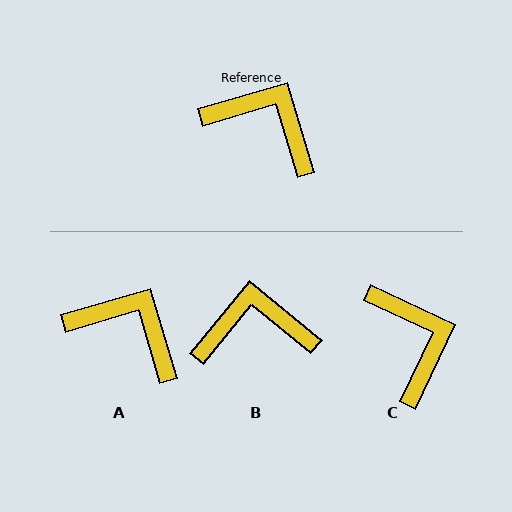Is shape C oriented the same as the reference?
No, it is off by about 42 degrees.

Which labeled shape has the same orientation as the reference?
A.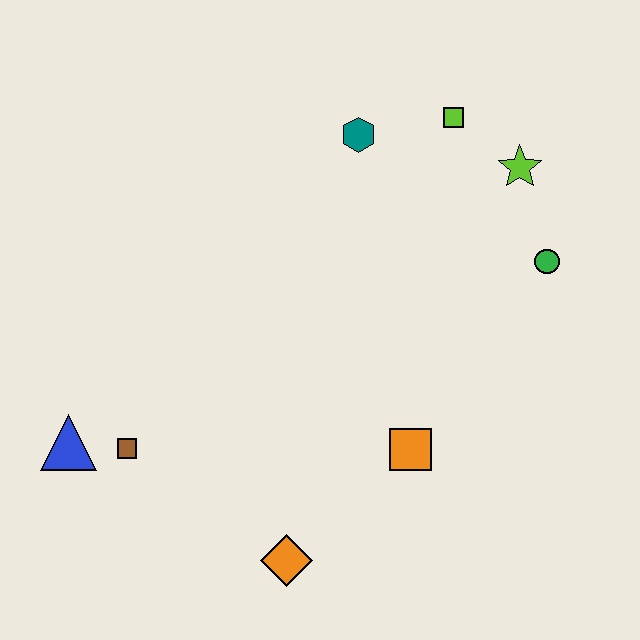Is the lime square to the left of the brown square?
No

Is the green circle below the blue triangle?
No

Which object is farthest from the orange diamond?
The lime square is farthest from the orange diamond.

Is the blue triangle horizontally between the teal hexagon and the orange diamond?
No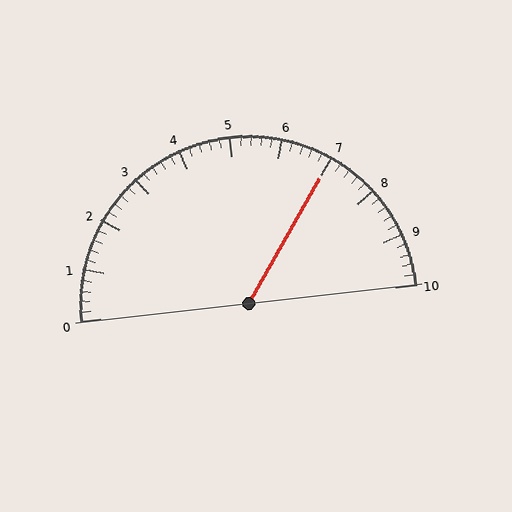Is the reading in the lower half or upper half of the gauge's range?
The reading is in the upper half of the range (0 to 10).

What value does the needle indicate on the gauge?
The needle indicates approximately 7.0.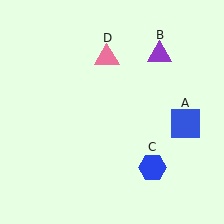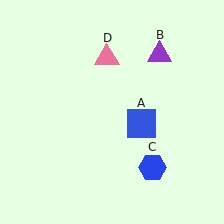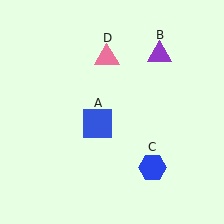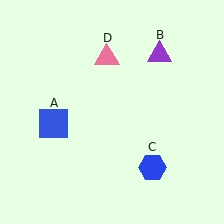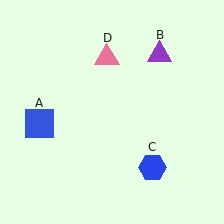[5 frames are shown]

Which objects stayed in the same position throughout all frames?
Purple triangle (object B) and blue hexagon (object C) and pink triangle (object D) remained stationary.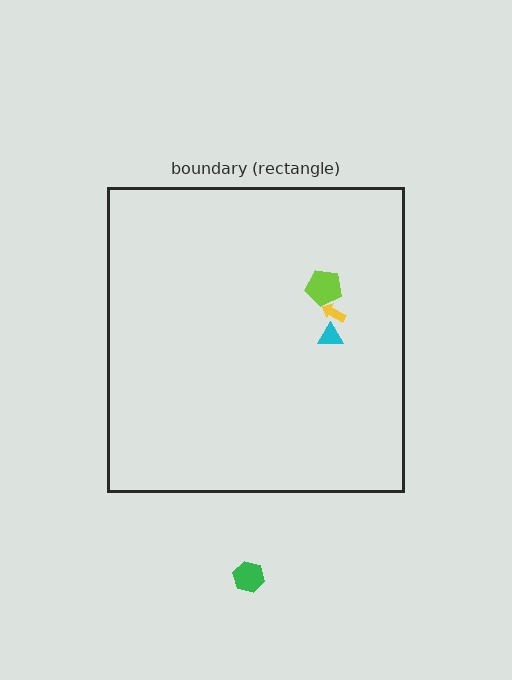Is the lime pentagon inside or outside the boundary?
Inside.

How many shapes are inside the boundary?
3 inside, 1 outside.